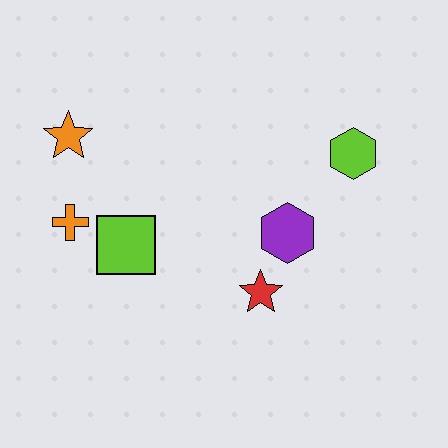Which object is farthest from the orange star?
The lime hexagon is farthest from the orange star.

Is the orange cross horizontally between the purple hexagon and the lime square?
No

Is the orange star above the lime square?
Yes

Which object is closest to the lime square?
The orange cross is closest to the lime square.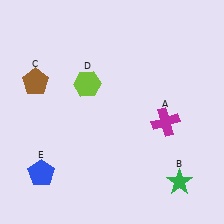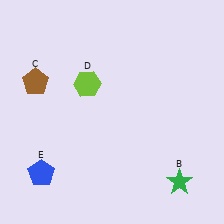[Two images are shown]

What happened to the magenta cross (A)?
The magenta cross (A) was removed in Image 2. It was in the bottom-right area of Image 1.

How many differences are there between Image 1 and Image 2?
There is 1 difference between the two images.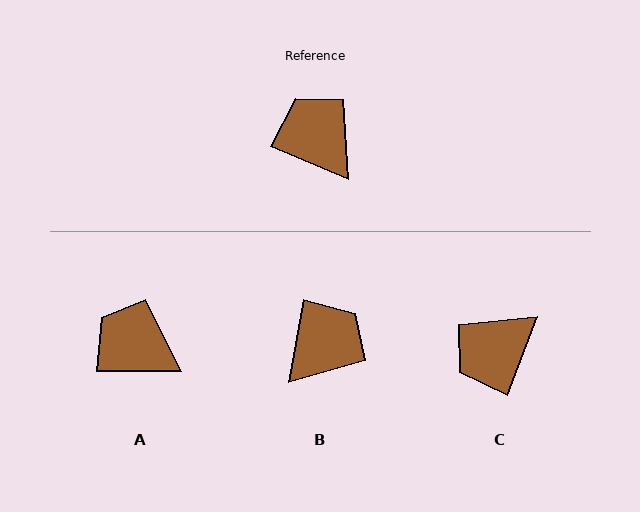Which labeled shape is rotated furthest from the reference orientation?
C, about 92 degrees away.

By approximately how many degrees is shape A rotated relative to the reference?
Approximately 23 degrees counter-clockwise.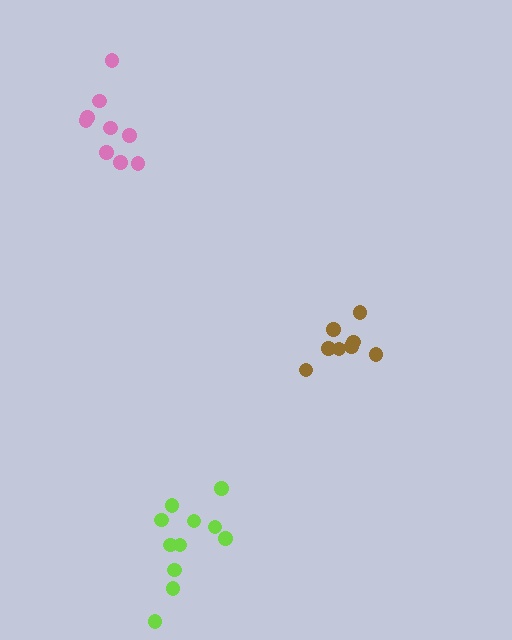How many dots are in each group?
Group 1: 11 dots, Group 2: 8 dots, Group 3: 9 dots (28 total).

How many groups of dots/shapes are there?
There are 3 groups.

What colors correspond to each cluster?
The clusters are colored: lime, brown, pink.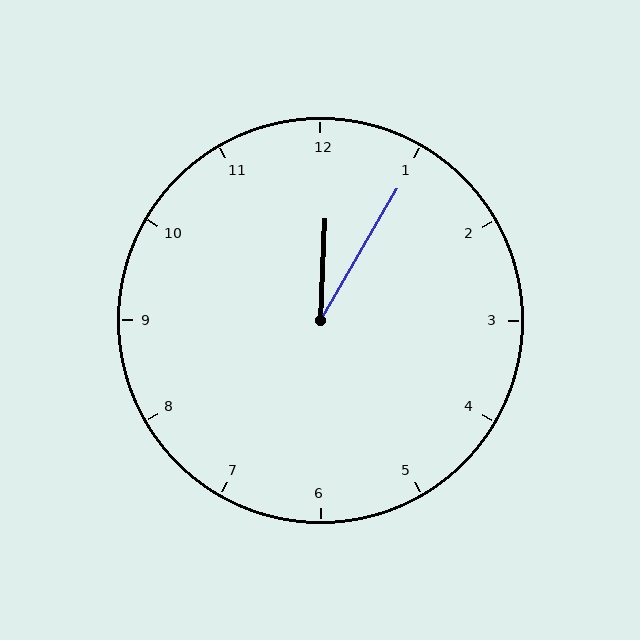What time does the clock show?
12:05.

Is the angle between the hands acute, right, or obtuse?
It is acute.